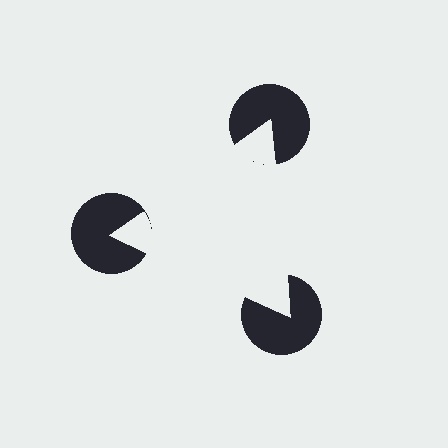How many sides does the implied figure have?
3 sides.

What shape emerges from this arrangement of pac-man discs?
An illusory triangle — its edges are inferred from the aligned wedge cuts in the pac-man discs, not physically drawn.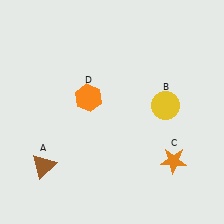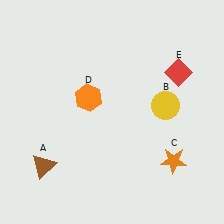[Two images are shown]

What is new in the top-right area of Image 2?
A red diamond (E) was added in the top-right area of Image 2.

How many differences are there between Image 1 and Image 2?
There is 1 difference between the two images.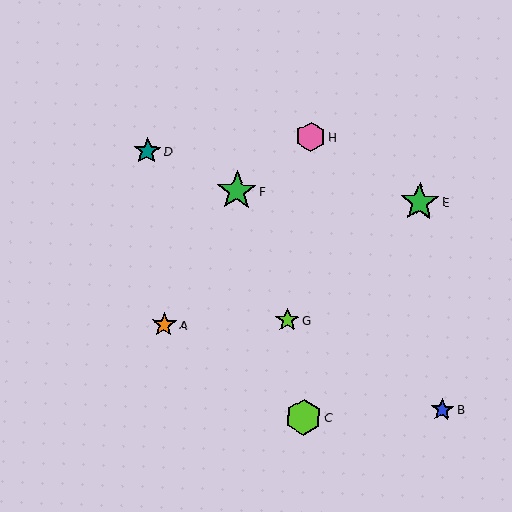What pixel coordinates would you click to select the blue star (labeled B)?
Click at (442, 410) to select the blue star B.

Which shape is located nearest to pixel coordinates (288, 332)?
The lime star (labeled G) at (287, 320) is nearest to that location.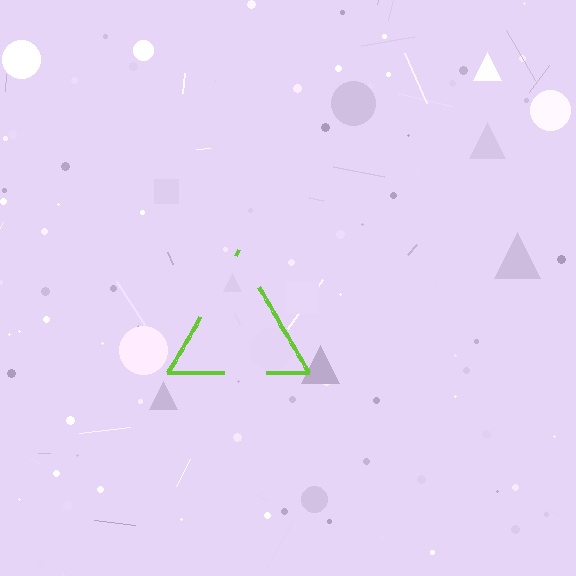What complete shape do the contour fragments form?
The contour fragments form a triangle.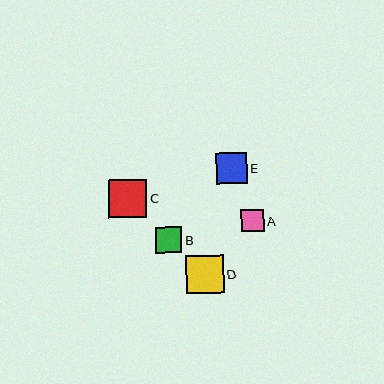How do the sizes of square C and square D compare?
Square C and square D are approximately the same size.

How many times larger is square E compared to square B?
Square E is approximately 1.2 times the size of square B.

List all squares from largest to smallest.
From largest to smallest: C, D, E, B, A.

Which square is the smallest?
Square A is the smallest with a size of approximately 23 pixels.